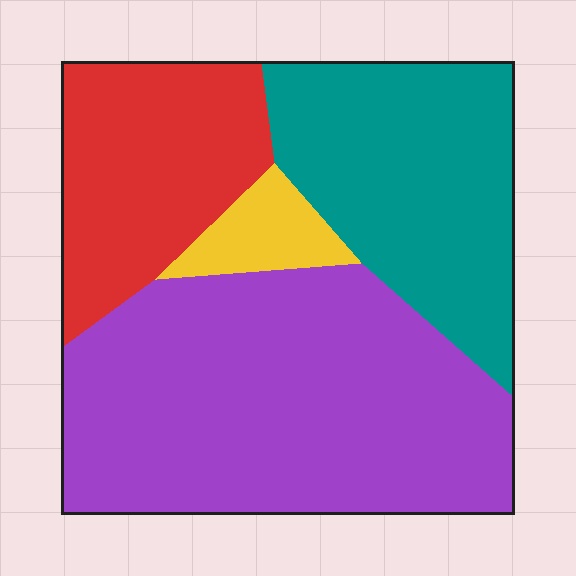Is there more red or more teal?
Teal.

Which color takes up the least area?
Yellow, at roughly 5%.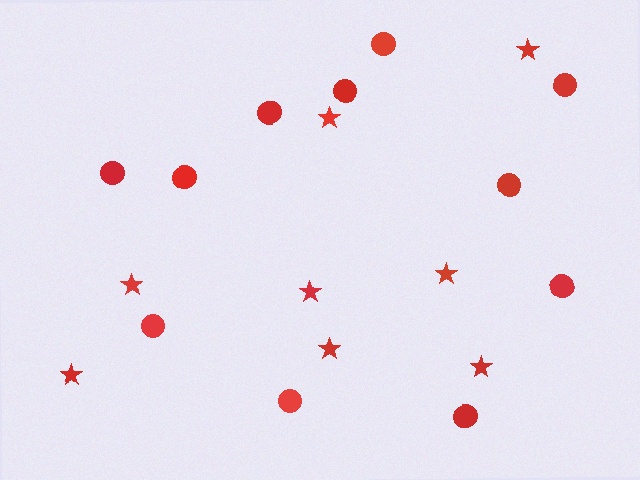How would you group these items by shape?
There are 2 groups: one group of stars (8) and one group of circles (11).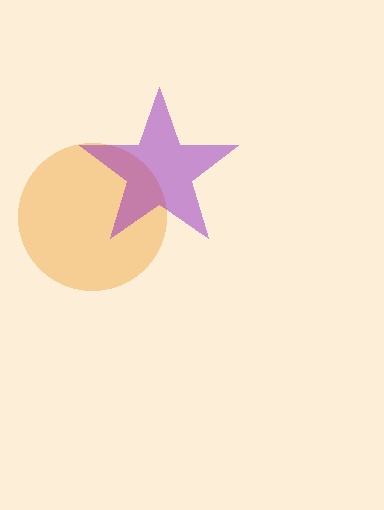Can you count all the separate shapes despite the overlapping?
Yes, there are 2 separate shapes.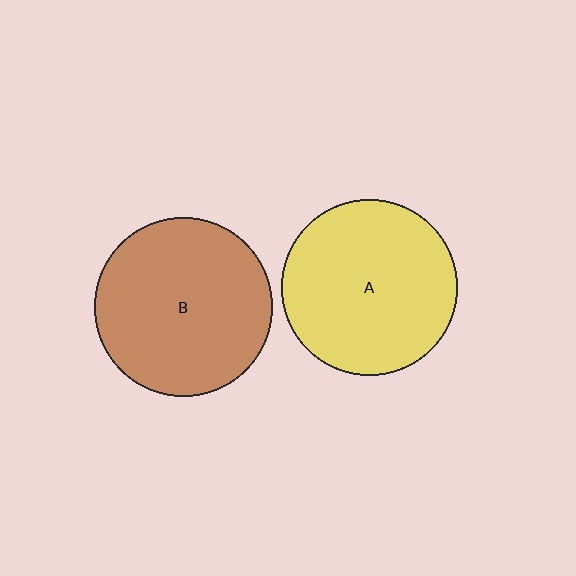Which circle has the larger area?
Circle B (brown).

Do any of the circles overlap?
No, none of the circles overlap.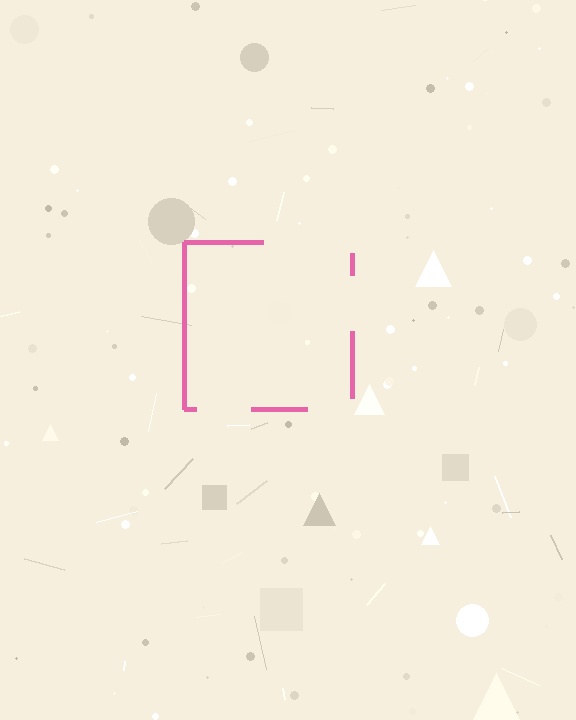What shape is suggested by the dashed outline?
The dashed outline suggests a square.